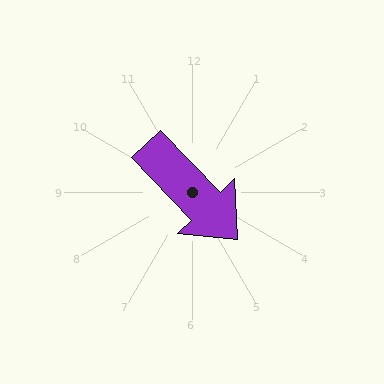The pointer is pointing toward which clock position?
Roughly 5 o'clock.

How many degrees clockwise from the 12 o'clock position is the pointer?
Approximately 136 degrees.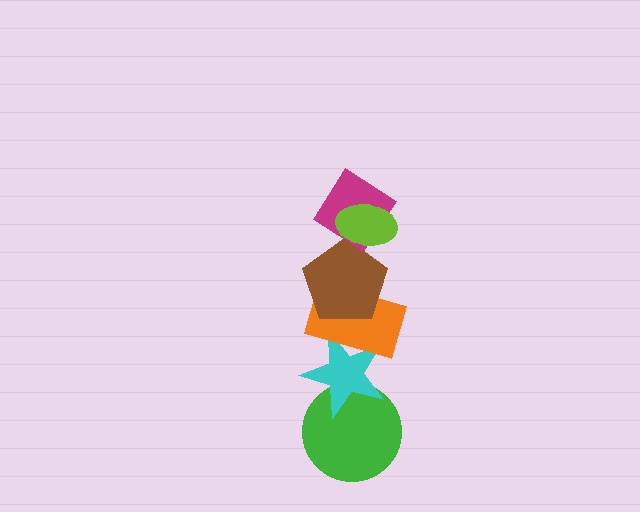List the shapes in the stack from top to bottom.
From top to bottom: the lime ellipse, the magenta diamond, the brown pentagon, the orange rectangle, the cyan star, the green circle.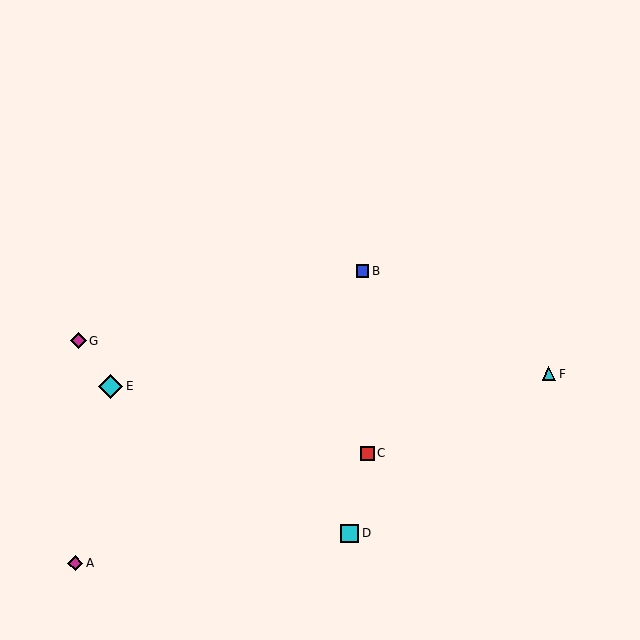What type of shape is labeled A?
Shape A is a magenta diamond.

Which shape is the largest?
The cyan diamond (labeled E) is the largest.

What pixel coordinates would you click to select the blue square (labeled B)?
Click at (362, 271) to select the blue square B.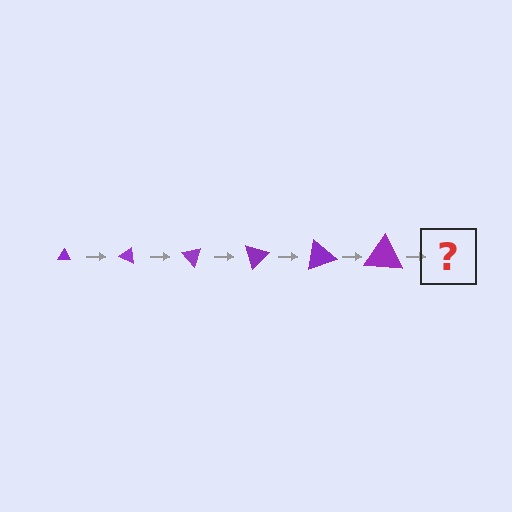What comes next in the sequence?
The next element should be a triangle, larger than the previous one and rotated 150 degrees from the start.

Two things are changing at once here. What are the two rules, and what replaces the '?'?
The two rules are that the triangle grows larger each step and it rotates 25 degrees each step. The '?' should be a triangle, larger than the previous one and rotated 150 degrees from the start.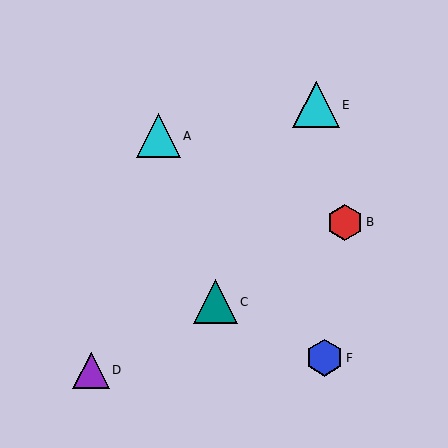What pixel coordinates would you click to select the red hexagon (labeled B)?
Click at (345, 223) to select the red hexagon B.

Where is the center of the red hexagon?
The center of the red hexagon is at (345, 223).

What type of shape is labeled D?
Shape D is a purple triangle.